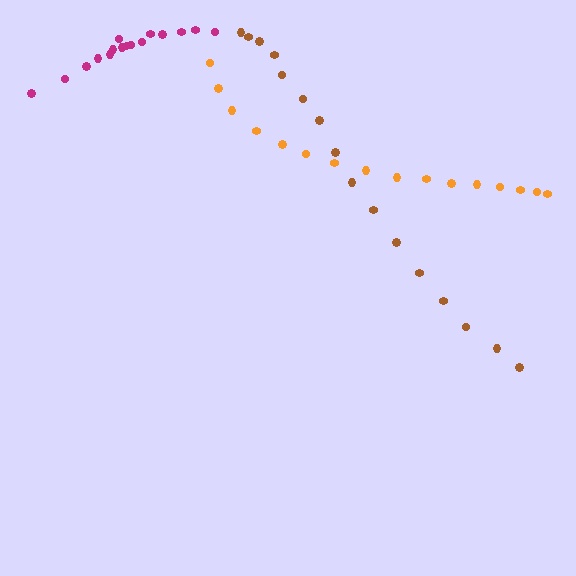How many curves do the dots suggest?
There are 3 distinct paths.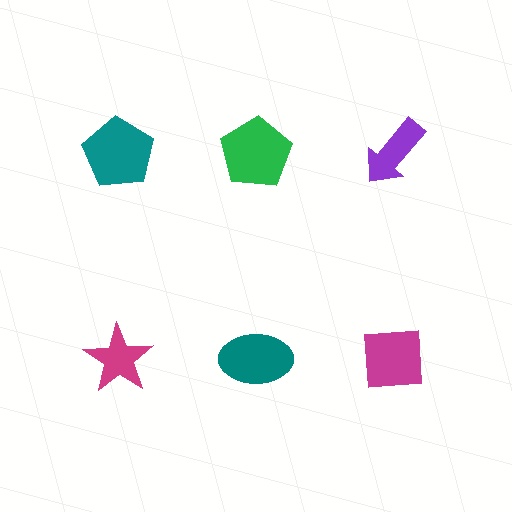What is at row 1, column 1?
A teal pentagon.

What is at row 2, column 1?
A magenta star.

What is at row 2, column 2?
A teal ellipse.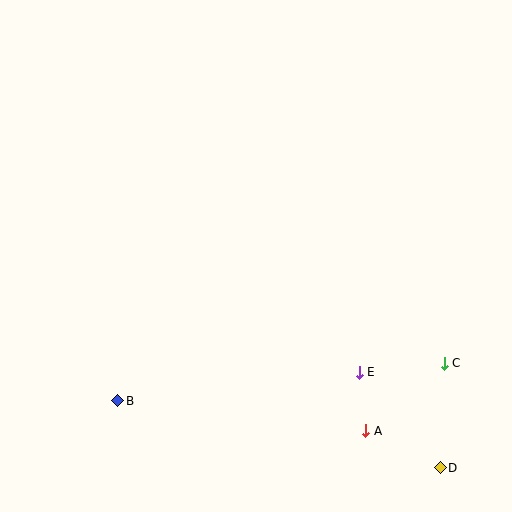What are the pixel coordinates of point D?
Point D is at (440, 468).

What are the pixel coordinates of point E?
Point E is at (359, 372).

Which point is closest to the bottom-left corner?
Point B is closest to the bottom-left corner.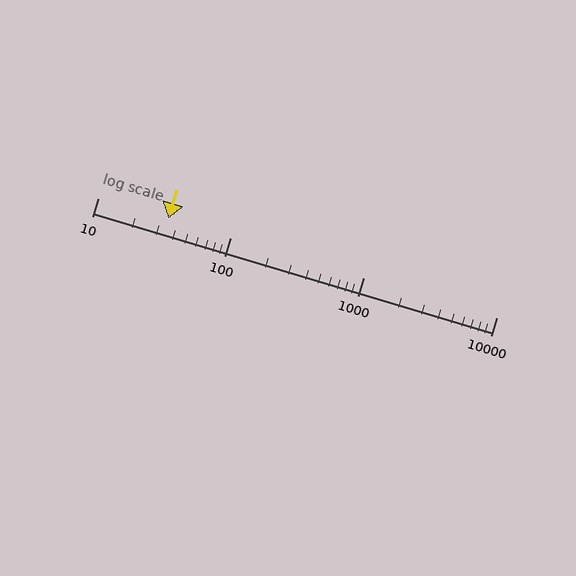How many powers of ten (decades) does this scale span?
The scale spans 3 decades, from 10 to 10000.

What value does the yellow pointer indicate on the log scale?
The pointer indicates approximately 34.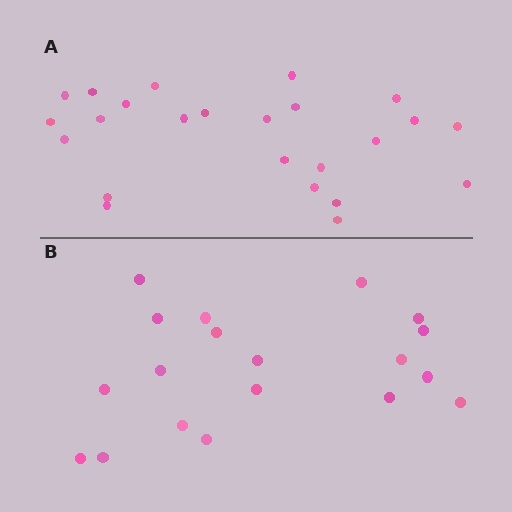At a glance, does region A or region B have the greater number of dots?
Region A (the top region) has more dots.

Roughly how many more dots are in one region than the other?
Region A has about 5 more dots than region B.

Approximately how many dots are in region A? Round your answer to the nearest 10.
About 20 dots. (The exact count is 24, which rounds to 20.)